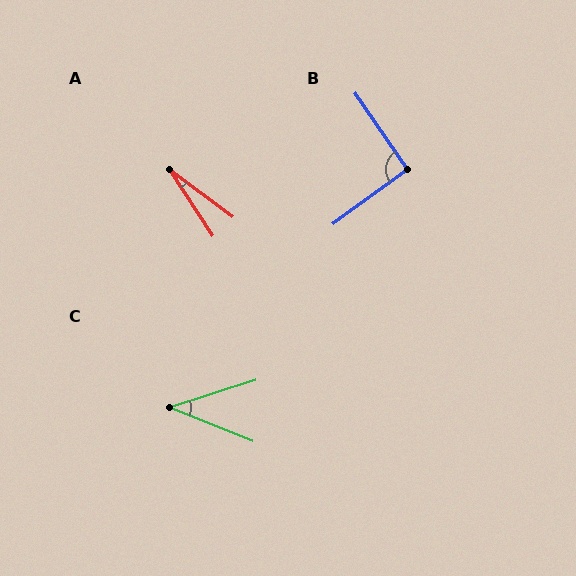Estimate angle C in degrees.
Approximately 39 degrees.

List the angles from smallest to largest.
A (20°), C (39°), B (91°).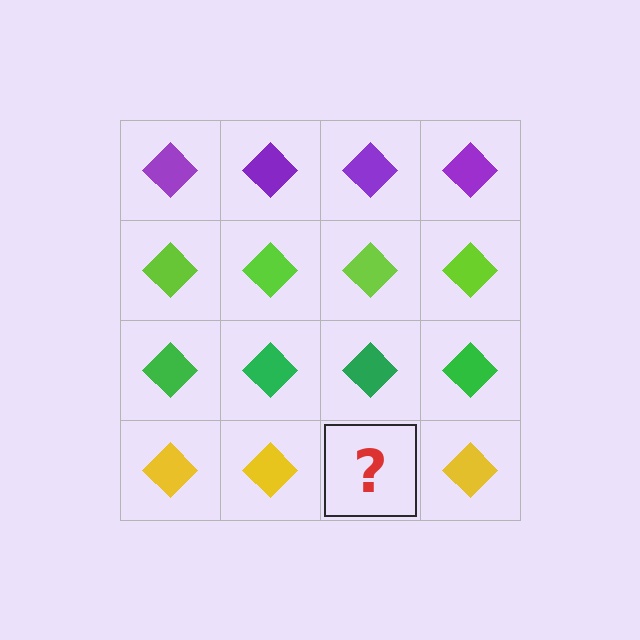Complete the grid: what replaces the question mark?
The question mark should be replaced with a yellow diamond.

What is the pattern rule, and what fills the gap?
The rule is that each row has a consistent color. The gap should be filled with a yellow diamond.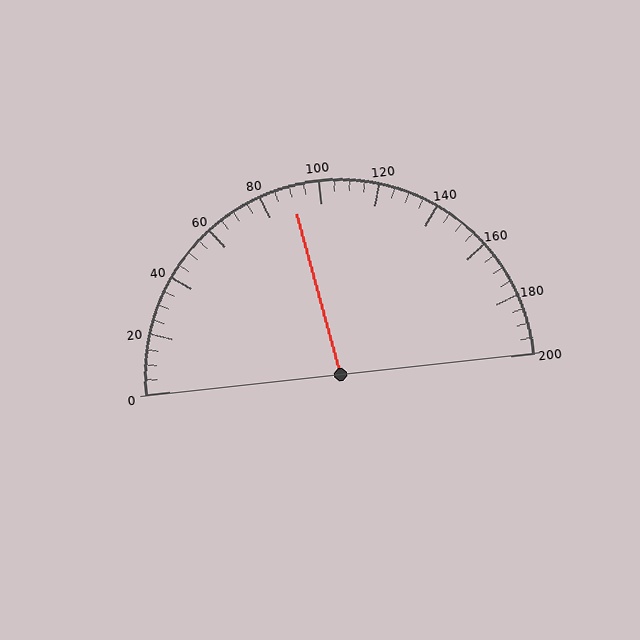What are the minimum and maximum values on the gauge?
The gauge ranges from 0 to 200.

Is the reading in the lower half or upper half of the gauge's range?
The reading is in the lower half of the range (0 to 200).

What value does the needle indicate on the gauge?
The needle indicates approximately 90.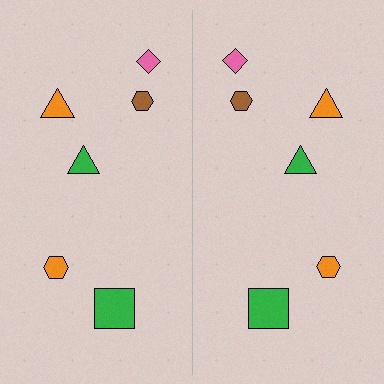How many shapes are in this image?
There are 12 shapes in this image.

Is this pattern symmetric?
Yes, this pattern has bilateral (reflection) symmetry.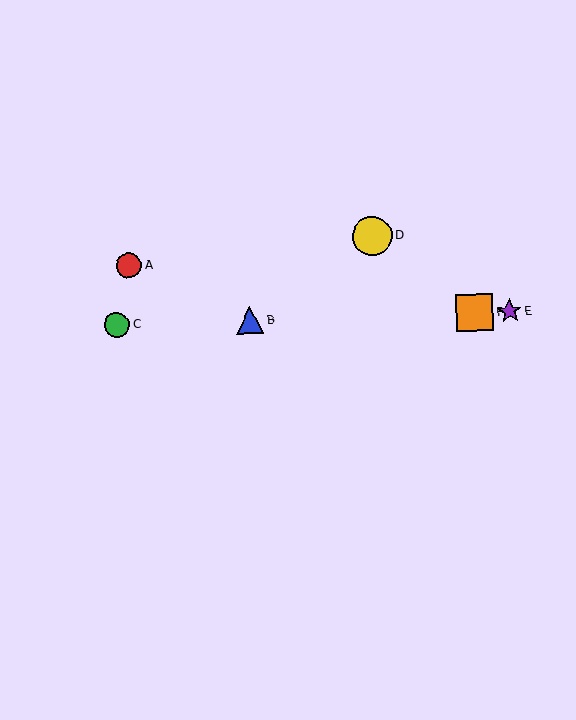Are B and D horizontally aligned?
No, B is at y≈320 and D is at y≈236.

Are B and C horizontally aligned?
Yes, both are at y≈320.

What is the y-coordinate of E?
Object E is at y≈311.